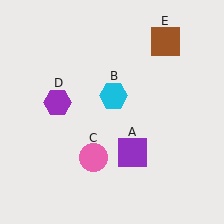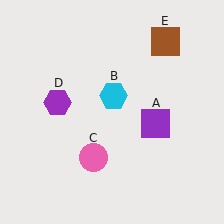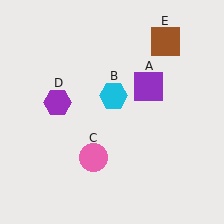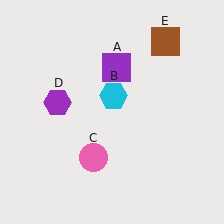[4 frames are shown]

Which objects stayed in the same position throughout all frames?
Cyan hexagon (object B) and pink circle (object C) and purple hexagon (object D) and brown square (object E) remained stationary.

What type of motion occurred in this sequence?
The purple square (object A) rotated counterclockwise around the center of the scene.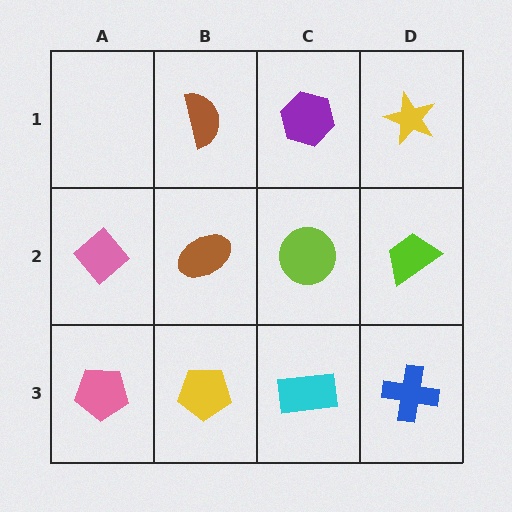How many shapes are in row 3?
4 shapes.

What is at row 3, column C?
A cyan rectangle.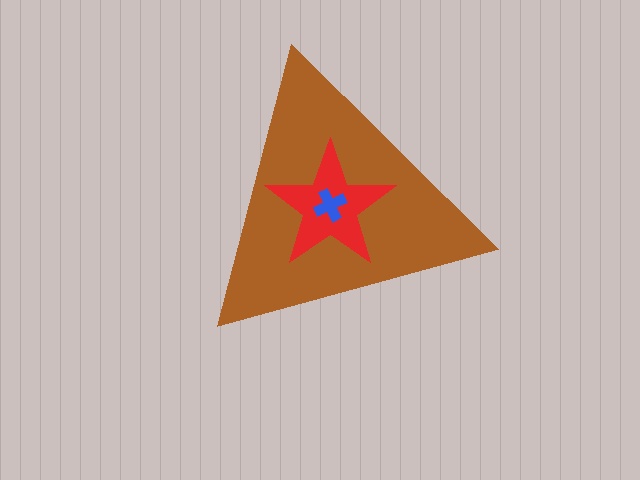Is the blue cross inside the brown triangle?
Yes.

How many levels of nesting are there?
3.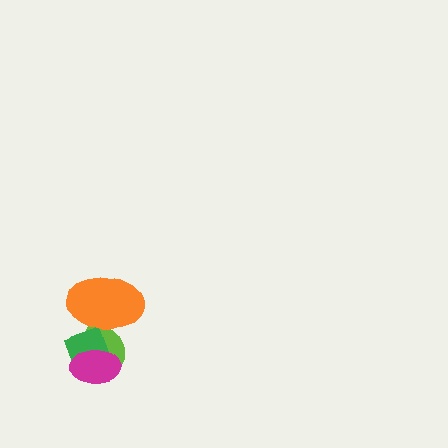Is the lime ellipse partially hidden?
Yes, it is partially covered by another shape.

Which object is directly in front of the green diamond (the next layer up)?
The magenta ellipse is directly in front of the green diamond.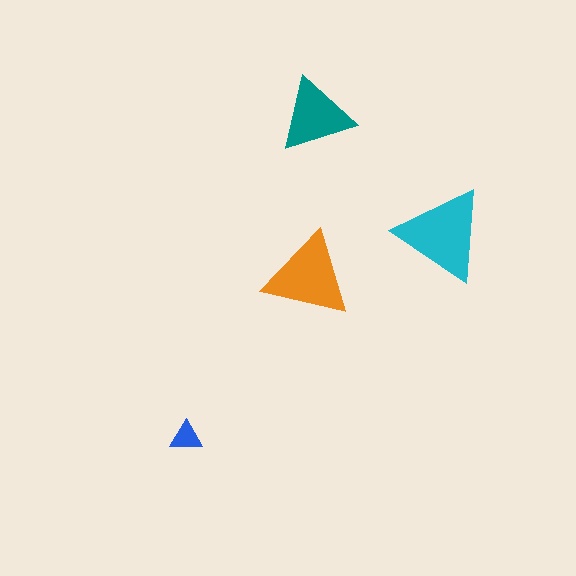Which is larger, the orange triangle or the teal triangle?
The orange one.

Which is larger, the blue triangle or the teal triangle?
The teal one.